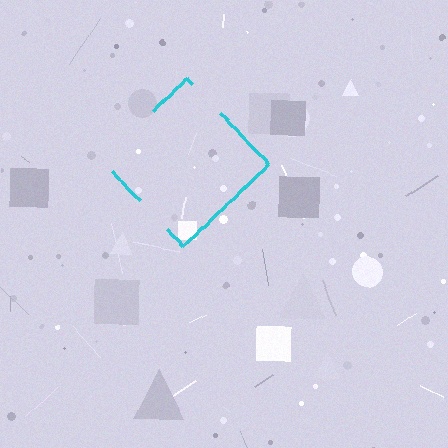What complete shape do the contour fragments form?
The contour fragments form a diamond.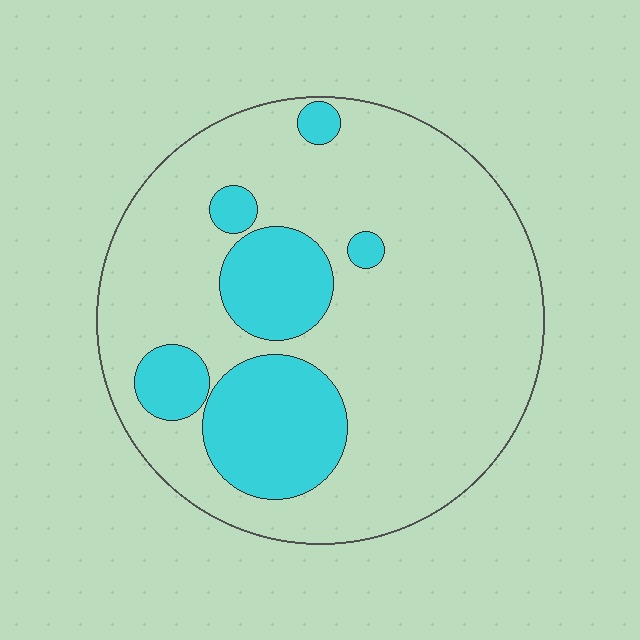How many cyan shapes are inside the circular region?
6.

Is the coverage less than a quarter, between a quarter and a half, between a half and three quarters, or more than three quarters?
Less than a quarter.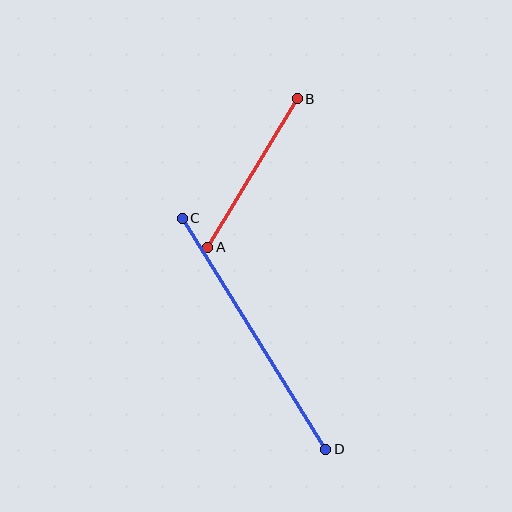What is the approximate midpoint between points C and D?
The midpoint is at approximately (254, 334) pixels.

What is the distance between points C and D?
The distance is approximately 272 pixels.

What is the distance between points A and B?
The distance is approximately 173 pixels.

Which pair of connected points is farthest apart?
Points C and D are farthest apart.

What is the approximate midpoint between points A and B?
The midpoint is at approximately (253, 173) pixels.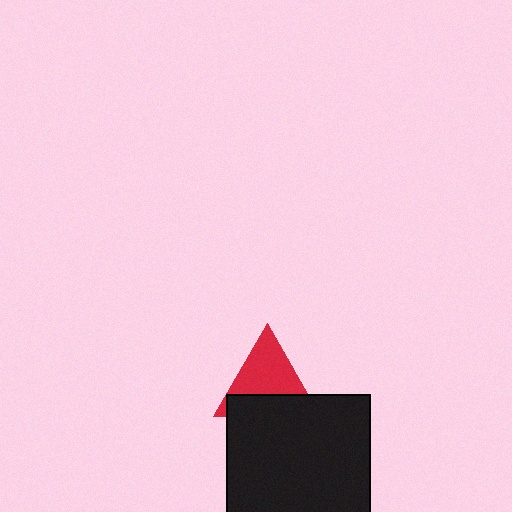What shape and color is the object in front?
The object in front is a black square.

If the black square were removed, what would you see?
You would see the complete red triangle.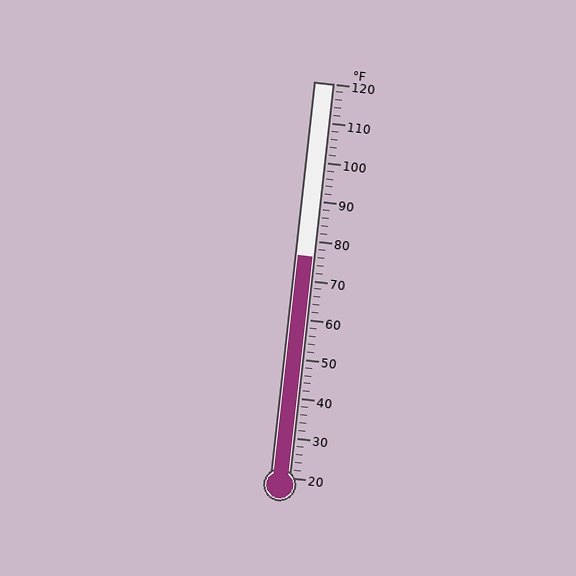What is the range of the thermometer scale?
The thermometer scale ranges from 20°F to 120°F.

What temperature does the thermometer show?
The thermometer shows approximately 76°F.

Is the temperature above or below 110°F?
The temperature is below 110°F.